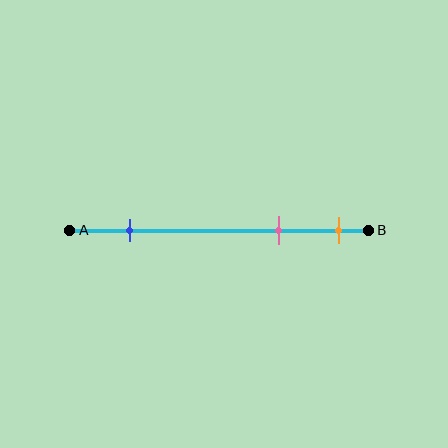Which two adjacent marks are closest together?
The pink and orange marks are the closest adjacent pair.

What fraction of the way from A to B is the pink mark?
The pink mark is approximately 70% (0.7) of the way from A to B.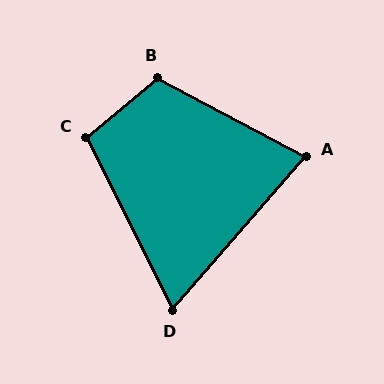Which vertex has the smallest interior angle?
D, at approximately 68 degrees.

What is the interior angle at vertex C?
Approximately 103 degrees (obtuse).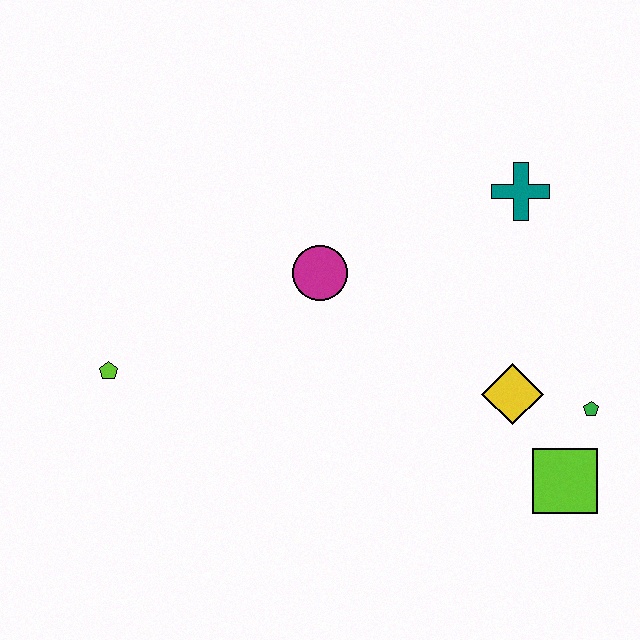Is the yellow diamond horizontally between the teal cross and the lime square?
No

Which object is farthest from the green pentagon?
The lime pentagon is farthest from the green pentagon.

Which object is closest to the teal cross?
The yellow diamond is closest to the teal cross.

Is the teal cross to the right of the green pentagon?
No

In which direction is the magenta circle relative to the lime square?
The magenta circle is to the left of the lime square.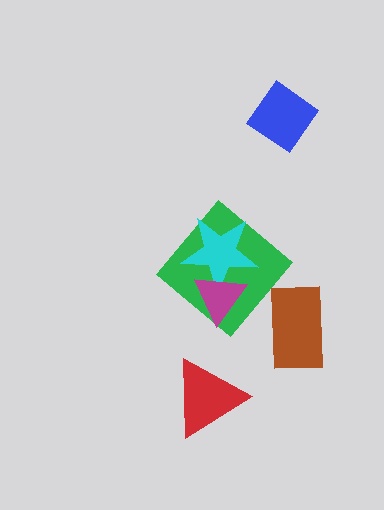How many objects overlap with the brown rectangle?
0 objects overlap with the brown rectangle.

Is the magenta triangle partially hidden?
No, no other shape covers it.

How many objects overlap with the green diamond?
2 objects overlap with the green diamond.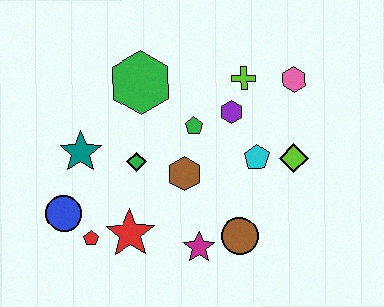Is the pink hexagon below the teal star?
No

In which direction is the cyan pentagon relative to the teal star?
The cyan pentagon is to the right of the teal star.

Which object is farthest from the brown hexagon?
The pink hexagon is farthest from the brown hexagon.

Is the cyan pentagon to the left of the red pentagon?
No